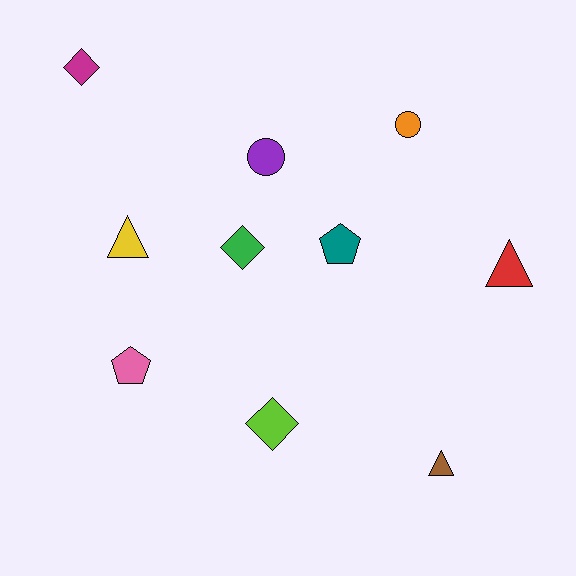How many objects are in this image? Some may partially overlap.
There are 10 objects.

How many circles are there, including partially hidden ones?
There are 2 circles.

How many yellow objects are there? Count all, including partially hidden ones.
There is 1 yellow object.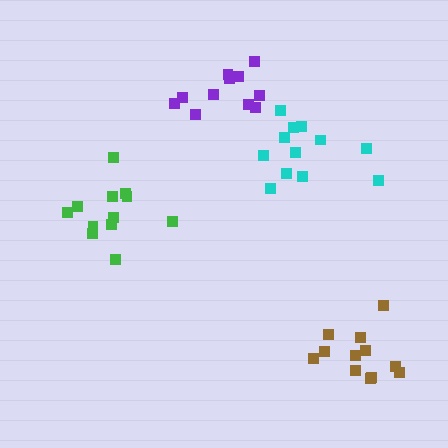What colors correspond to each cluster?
The clusters are colored: cyan, purple, brown, green.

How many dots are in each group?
Group 1: 12 dots, Group 2: 11 dots, Group 3: 12 dots, Group 4: 12 dots (47 total).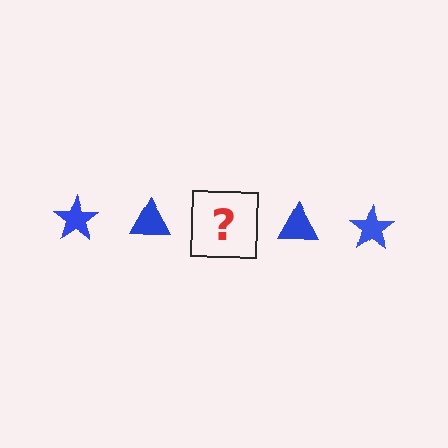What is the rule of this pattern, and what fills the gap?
The rule is that the pattern cycles through star, triangle shapes in blue. The gap should be filled with a blue star.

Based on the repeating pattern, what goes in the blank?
The blank should be a blue star.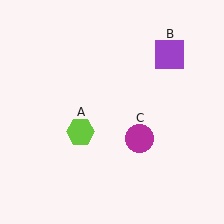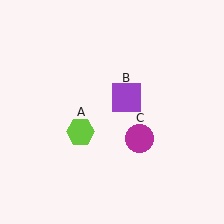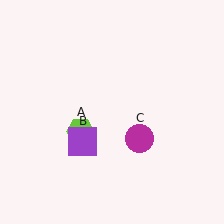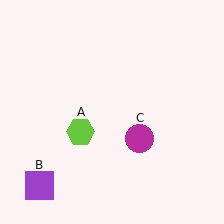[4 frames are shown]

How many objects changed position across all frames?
1 object changed position: purple square (object B).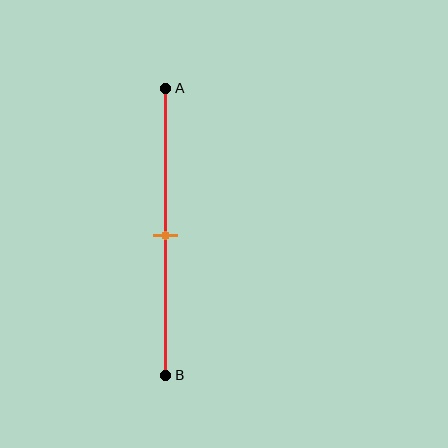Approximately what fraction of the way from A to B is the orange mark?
The orange mark is approximately 50% of the way from A to B.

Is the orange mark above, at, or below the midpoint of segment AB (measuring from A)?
The orange mark is approximately at the midpoint of segment AB.